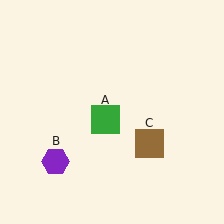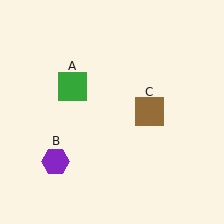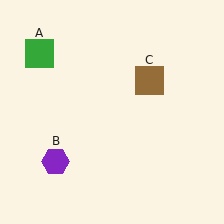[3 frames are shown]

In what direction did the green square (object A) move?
The green square (object A) moved up and to the left.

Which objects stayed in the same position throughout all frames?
Purple hexagon (object B) remained stationary.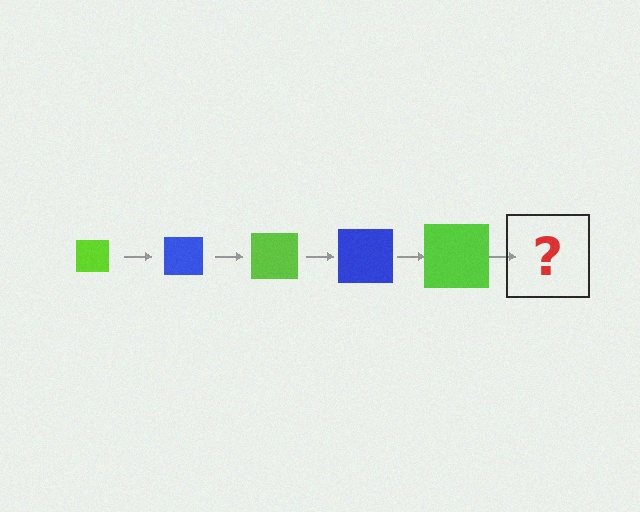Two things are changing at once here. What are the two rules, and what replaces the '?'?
The two rules are that the square grows larger each step and the color cycles through lime and blue. The '?' should be a blue square, larger than the previous one.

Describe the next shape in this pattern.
It should be a blue square, larger than the previous one.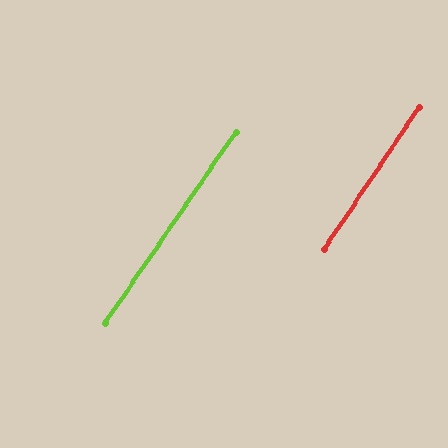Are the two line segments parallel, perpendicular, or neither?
Parallel — their directions differ by only 0.4°.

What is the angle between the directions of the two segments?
Approximately 0 degrees.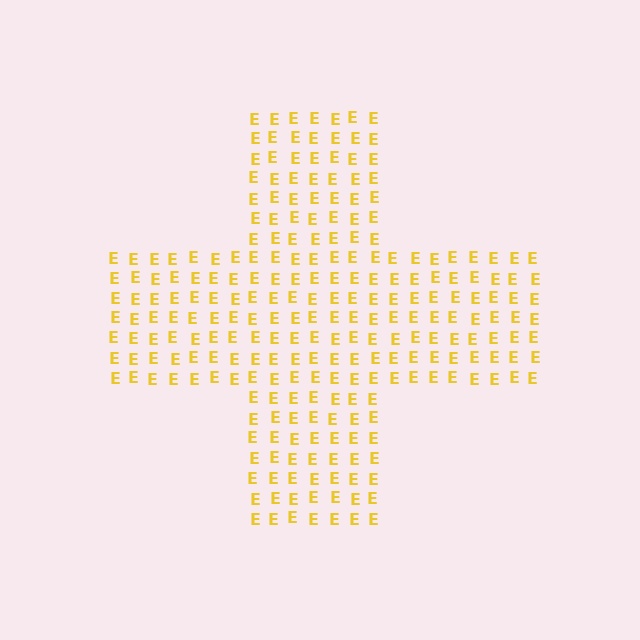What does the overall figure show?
The overall figure shows a cross.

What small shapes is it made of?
It is made of small letter E's.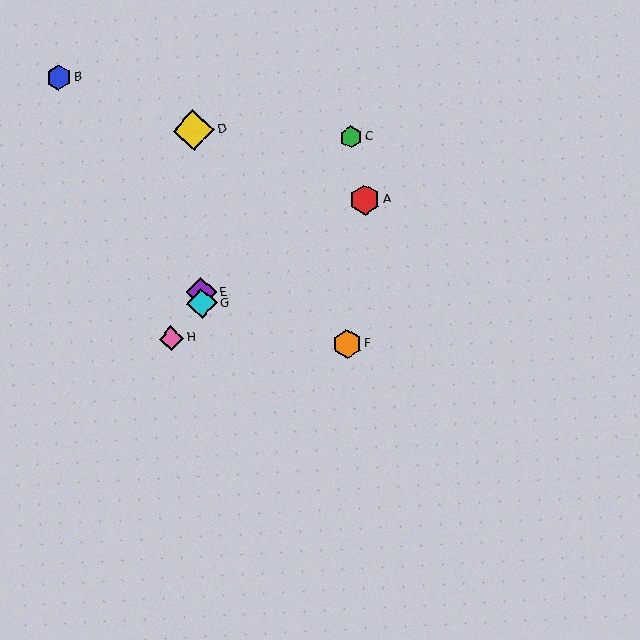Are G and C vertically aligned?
No, G is at x≈202 and C is at x≈351.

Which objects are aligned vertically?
Objects D, E, G are aligned vertically.